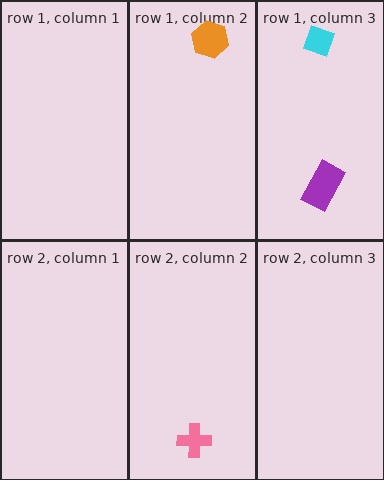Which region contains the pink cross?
The row 2, column 2 region.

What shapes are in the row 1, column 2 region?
The orange hexagon.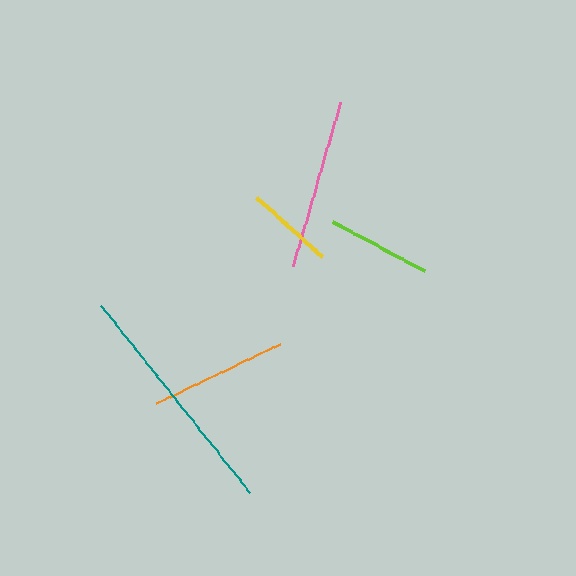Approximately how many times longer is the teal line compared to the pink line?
The teal line is approximately 1.4 times the length of the pink line.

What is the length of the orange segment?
The orange segment is approximately 137 pixels long.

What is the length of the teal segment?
The teal segment is approximately 239 pixels long.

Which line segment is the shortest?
The yellow line is the shortest at approximately 89 pixels.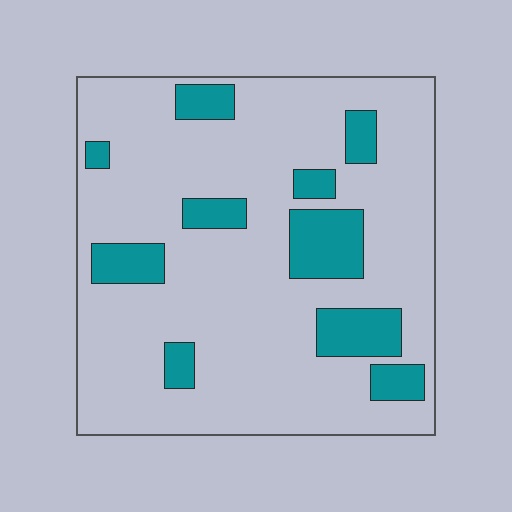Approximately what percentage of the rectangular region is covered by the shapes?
Approximately 20%.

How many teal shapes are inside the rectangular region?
10.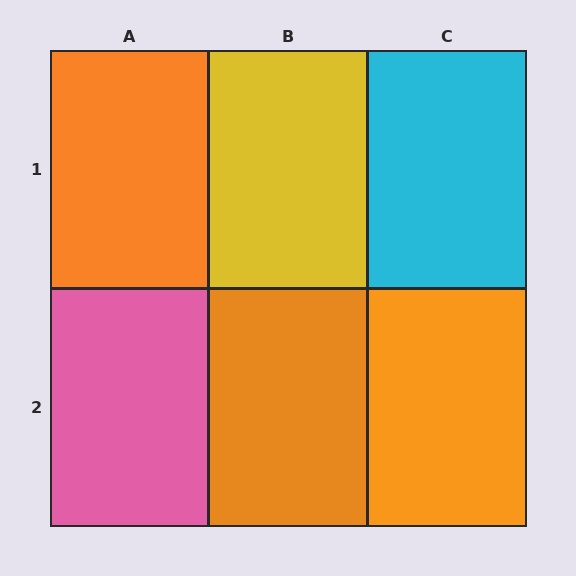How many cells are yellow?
1 cell is yellow.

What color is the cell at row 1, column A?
Orange.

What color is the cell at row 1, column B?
Yellow.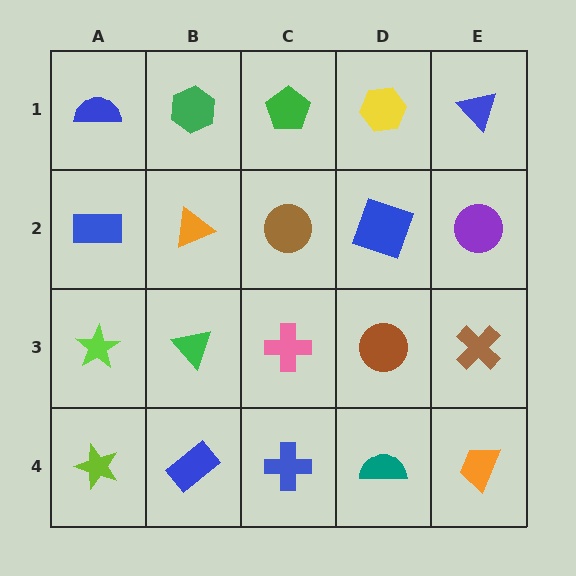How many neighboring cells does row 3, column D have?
4.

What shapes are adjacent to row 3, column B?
An orange triangle (row 2, column B), a blue rectangle (row 4, column B), a lime star (row 3, column A), a pink cross (row 3, column C).